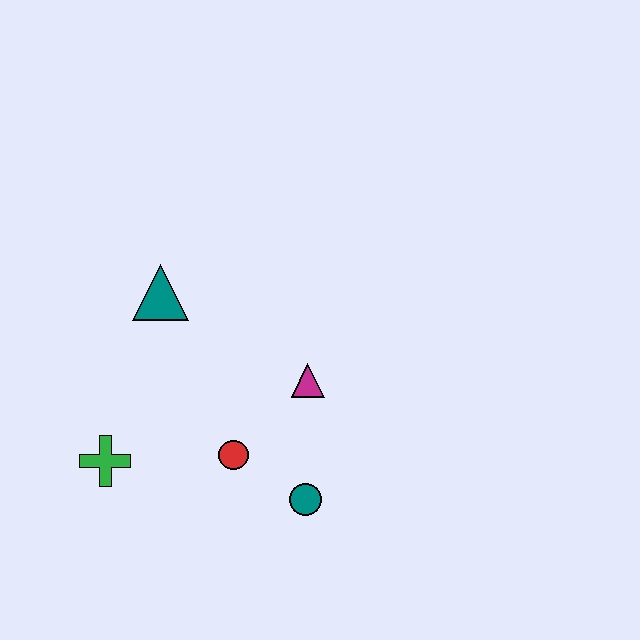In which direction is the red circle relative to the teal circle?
The red circle is to the left of the teal circle.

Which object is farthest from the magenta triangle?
The green cross is farthest from the magenta triangle.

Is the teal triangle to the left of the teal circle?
Yes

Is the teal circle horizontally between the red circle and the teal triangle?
No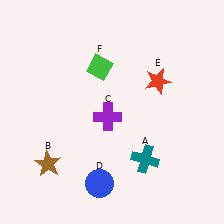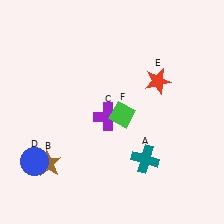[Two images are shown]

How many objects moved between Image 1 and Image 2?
2 objects moved between the two images.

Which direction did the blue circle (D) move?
The blue circle (D) moved left.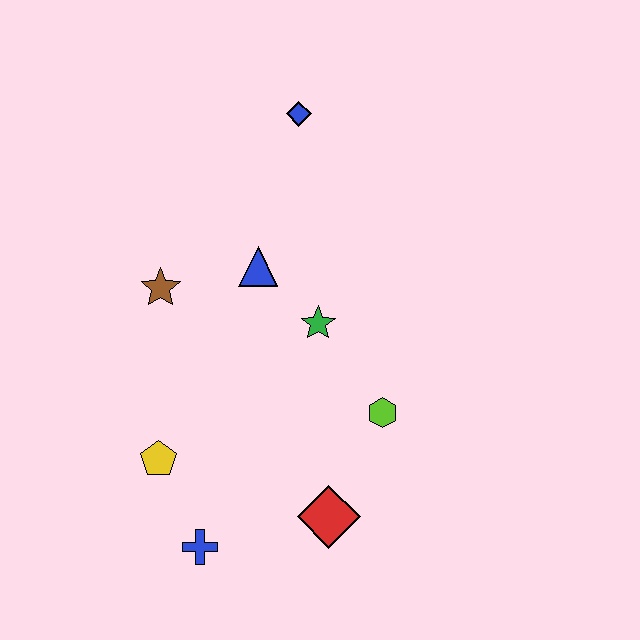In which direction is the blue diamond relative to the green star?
The blue diamond is above the green star.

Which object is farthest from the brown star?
The red diamond is farthest from the brown star.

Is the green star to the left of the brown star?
No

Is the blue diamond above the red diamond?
Yes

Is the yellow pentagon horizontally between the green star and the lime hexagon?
No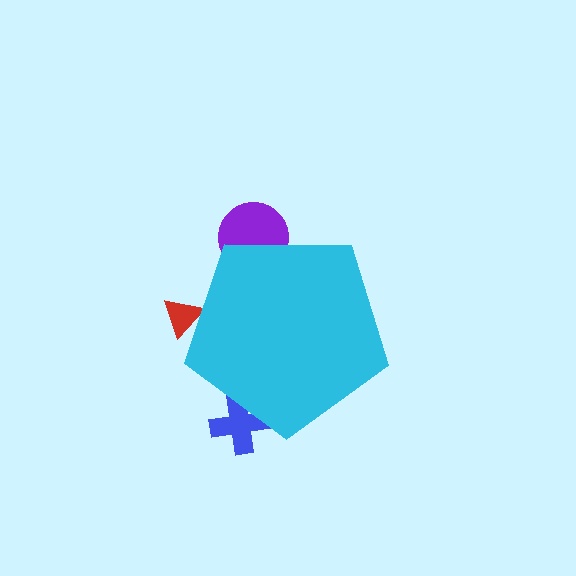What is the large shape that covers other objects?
A cyan pentagon.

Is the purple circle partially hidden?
Yes, the purple circle is partially hidden behind the cyan pentagon.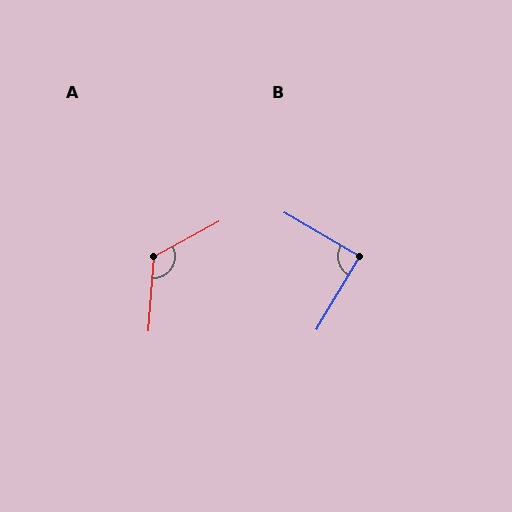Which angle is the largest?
A, at approximately 123 degrees.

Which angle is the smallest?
B, at approximately 89 degrees.